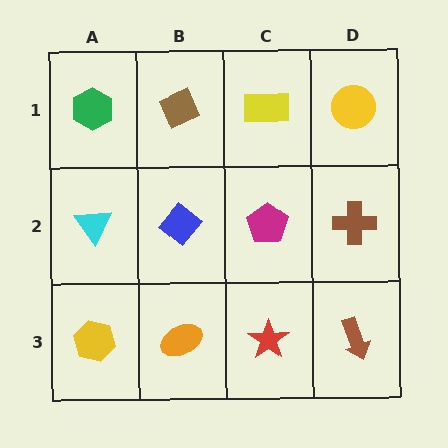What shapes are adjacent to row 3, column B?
A blue diamond (row 2, column B), a yellow hexagon (row 3, column A), a red star (row 3, column C).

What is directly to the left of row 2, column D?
A magenta pentagon.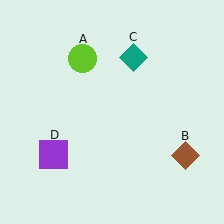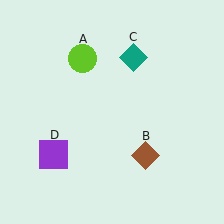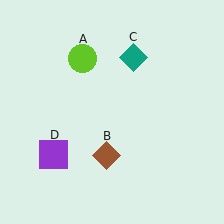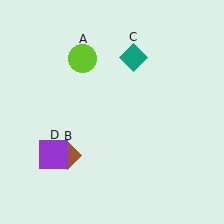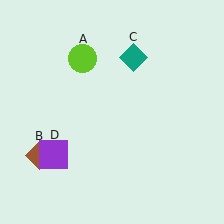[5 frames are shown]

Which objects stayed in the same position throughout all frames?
Lime circle (object A) and teal diamond (object C) and purple square (object D) remained stationary.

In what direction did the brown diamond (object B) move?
The brown diamond (object B) moved left.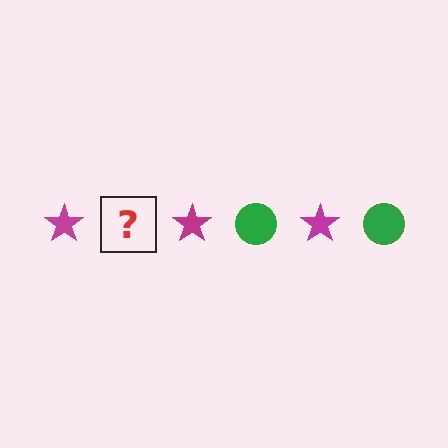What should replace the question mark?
The question mark should be replaced with a green circle.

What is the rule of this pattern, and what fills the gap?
The rule is that the pattern alternates between magenta star and green circle. The gap should be filled with a green circle.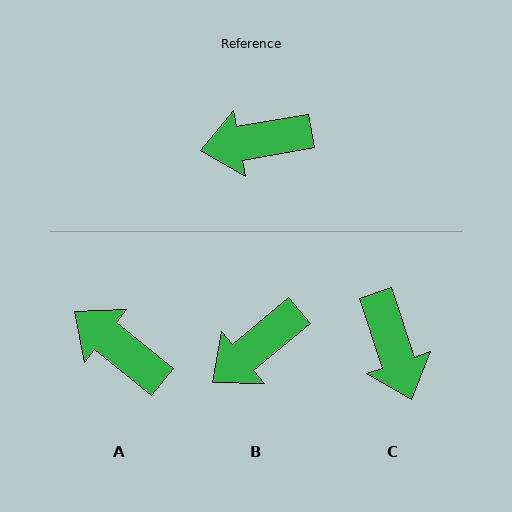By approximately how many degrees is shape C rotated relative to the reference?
Approximately 99 degrees counter-clockwise.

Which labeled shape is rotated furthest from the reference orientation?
C, about 99 degrees away.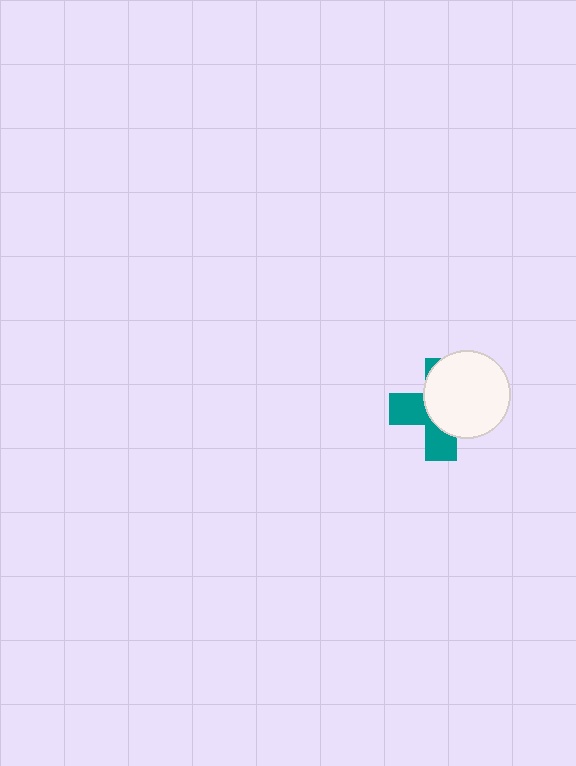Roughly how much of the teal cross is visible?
A small part of it is visible (roughly 42%).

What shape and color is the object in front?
The object in front is a white circle.